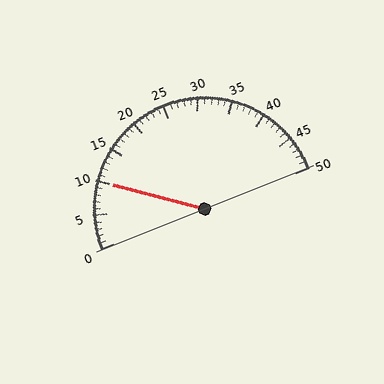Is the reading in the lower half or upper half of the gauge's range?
The reading is in the lower half of the range (0 to 50).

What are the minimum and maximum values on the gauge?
The gauge ranges from 0 to 50.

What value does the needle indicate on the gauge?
The needle indicates approximately 10.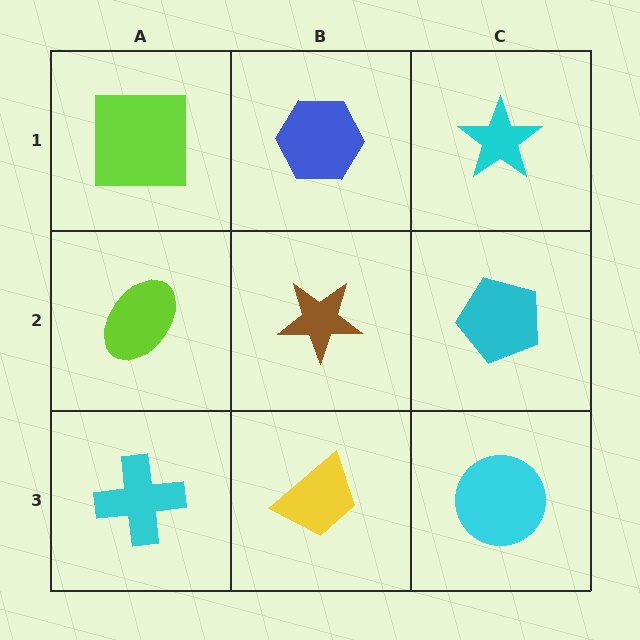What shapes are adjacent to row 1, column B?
A brown star (row 2, column B), a lime square (row 1, column A), a cyan star (row 1, column C).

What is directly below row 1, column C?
A cyan pentagon.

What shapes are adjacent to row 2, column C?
A cyan star (row 1, column C), a cyan circle (row 3, column C), a brown star (row 2, column B).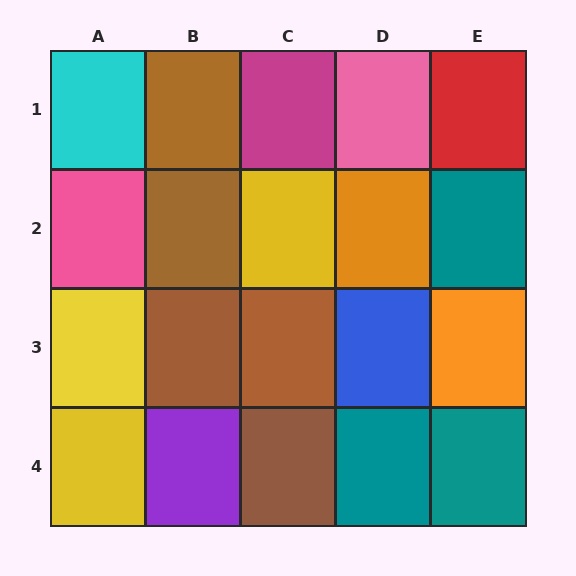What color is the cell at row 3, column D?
Blue.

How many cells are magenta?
1 cell is magenta.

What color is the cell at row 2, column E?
Teal.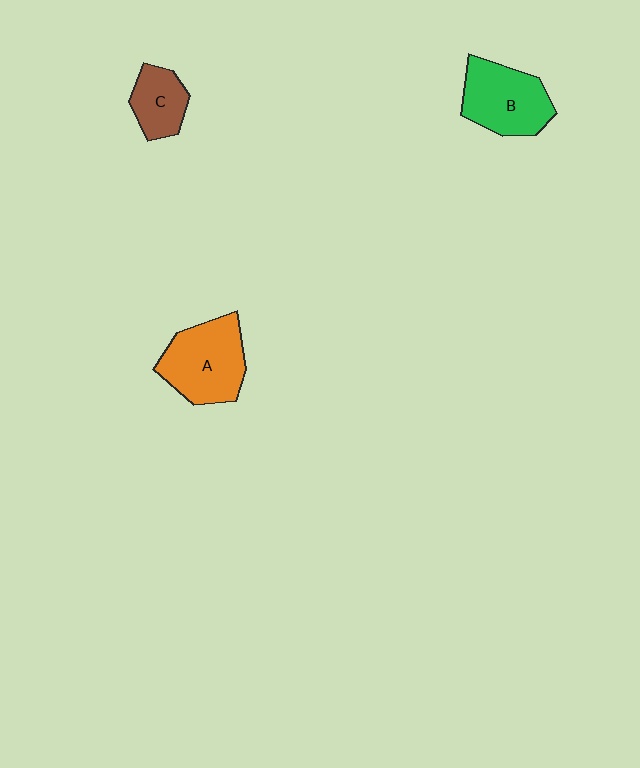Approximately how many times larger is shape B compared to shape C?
Approximately 1.6 times.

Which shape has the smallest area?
Shape C (brown).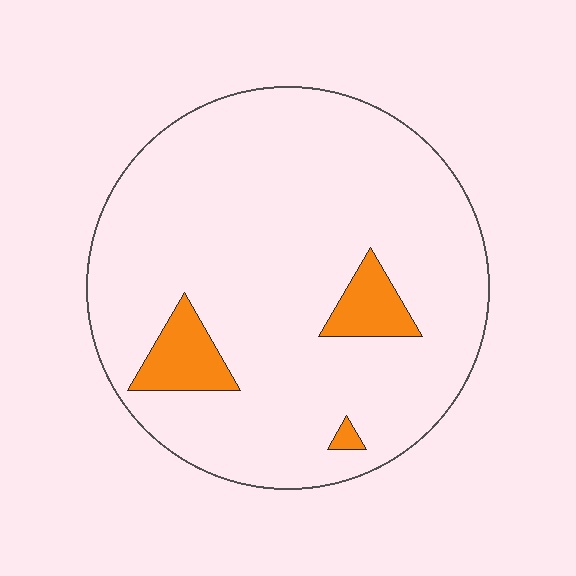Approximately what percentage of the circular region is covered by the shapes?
Approximately 10%.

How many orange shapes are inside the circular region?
3.